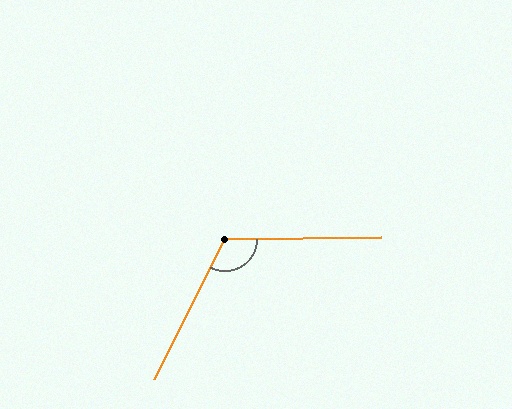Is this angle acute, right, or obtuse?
It is obtuse.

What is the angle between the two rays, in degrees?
Approximately 117 degrees.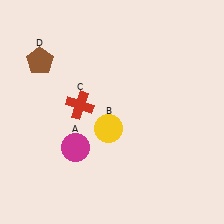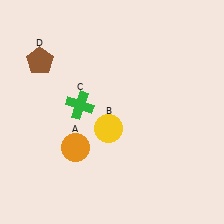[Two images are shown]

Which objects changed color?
A changed from magenta to orange. C changed from red to green.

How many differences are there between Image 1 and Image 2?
There are 2 differences between the two images.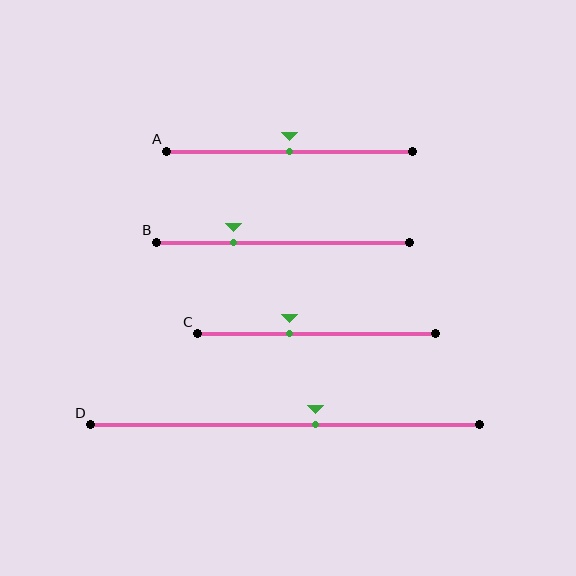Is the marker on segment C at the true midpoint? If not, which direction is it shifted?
No, the marker on segment C is shifted to the left by about 12% of the segment length.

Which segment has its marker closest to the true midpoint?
Segment A has its marker closest to the true midpoint.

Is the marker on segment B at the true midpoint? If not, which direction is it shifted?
No, the marker on segment B is shifted to the left by about 20% of the segment length.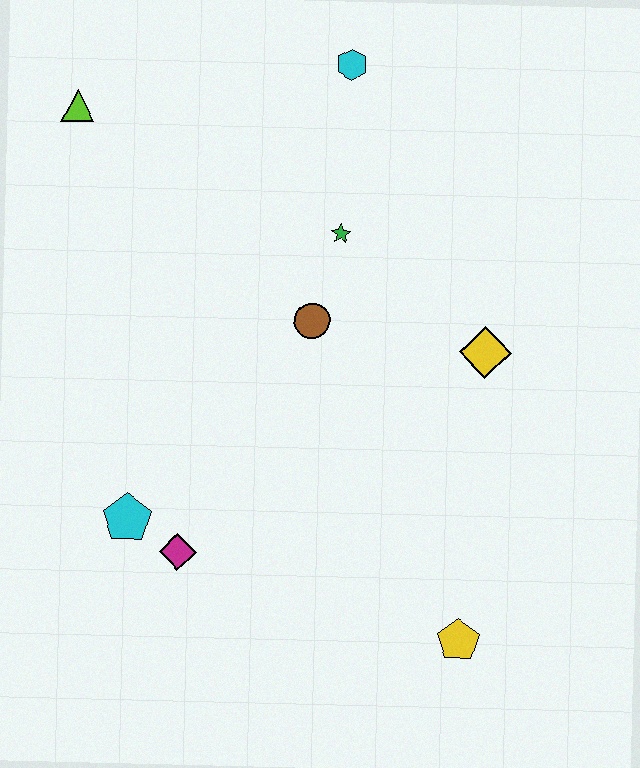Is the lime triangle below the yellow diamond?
No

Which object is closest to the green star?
The brown circle is closest to the green star.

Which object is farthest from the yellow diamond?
The lime triangle is farthest from the yellow diamond.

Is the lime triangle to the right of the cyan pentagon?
No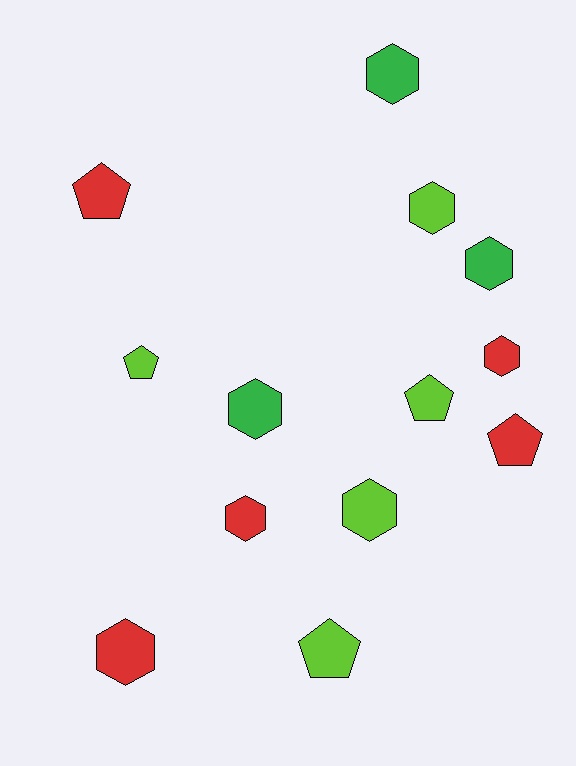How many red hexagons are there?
There are 3 red hexagons.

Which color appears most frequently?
Lime, with 5 objects.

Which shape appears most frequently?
Hexagon, with 8 objects.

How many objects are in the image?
There are 13 objects.